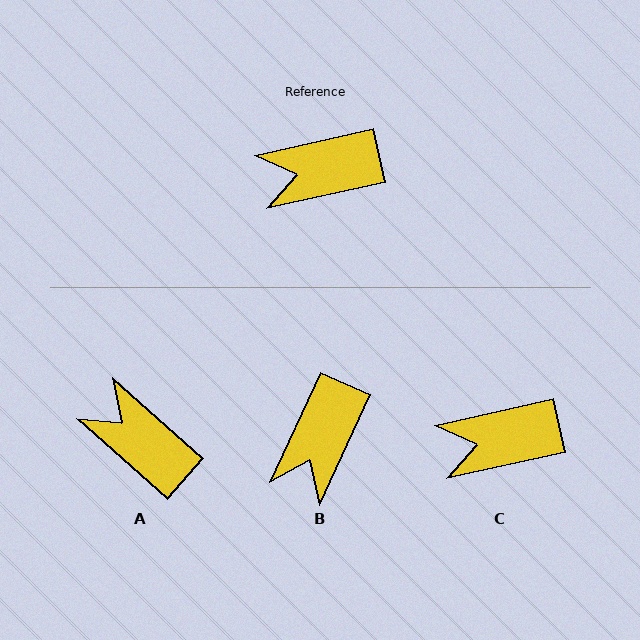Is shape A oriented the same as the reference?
No, it is off by about 54 degrees.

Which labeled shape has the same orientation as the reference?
C.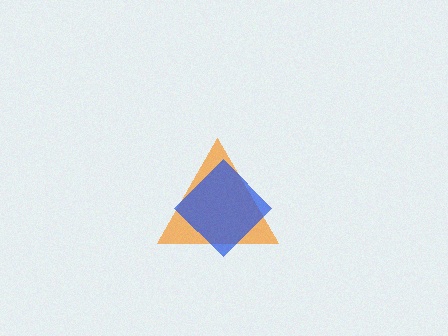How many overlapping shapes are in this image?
There are 2 overlapping shapes in the image.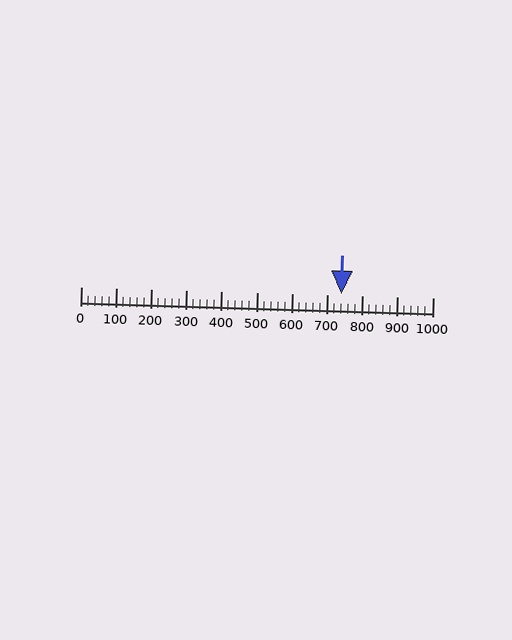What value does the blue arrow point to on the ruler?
The blue arrow points to approximately 740.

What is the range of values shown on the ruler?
The ruler shows values from 0 to 1000.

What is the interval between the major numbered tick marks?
The major tick marks are spaced 100 units apart.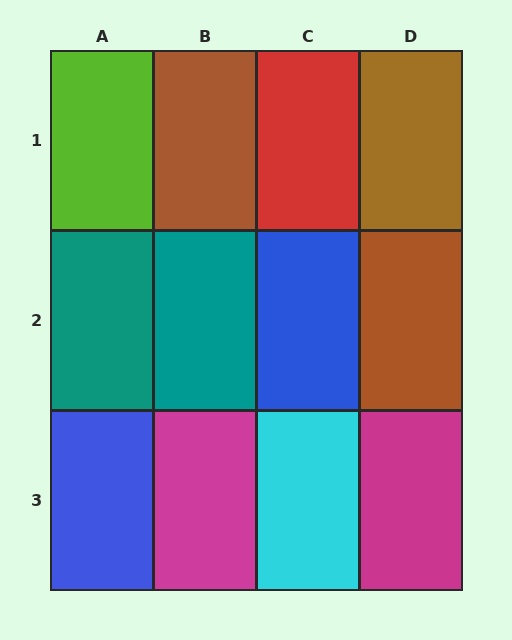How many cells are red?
1 cell is red.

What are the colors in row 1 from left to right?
Lime, brown, red, brown.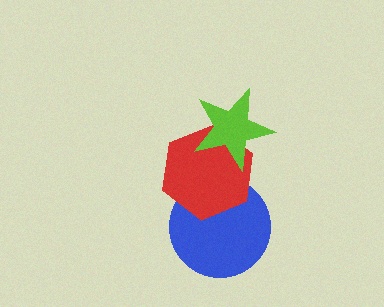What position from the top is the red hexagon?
The red hexagon is 2nd from the top.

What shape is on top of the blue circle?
The red hexagon is on top of the blue circle.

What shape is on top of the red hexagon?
The lime star is on top of the red hexagon.